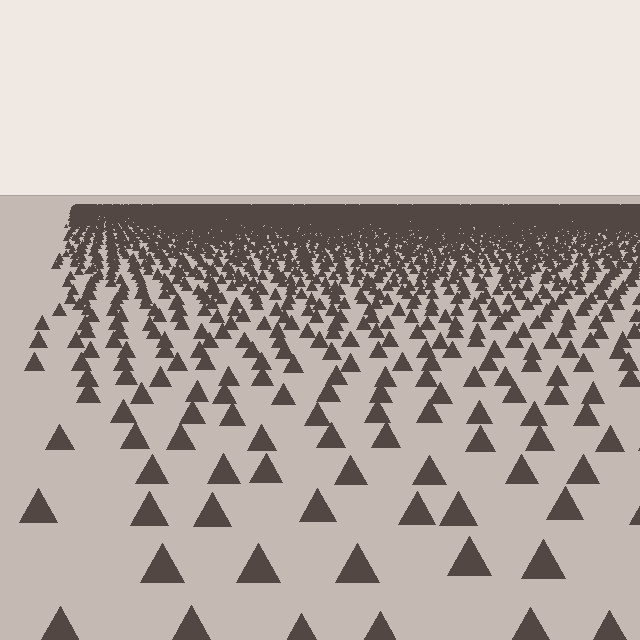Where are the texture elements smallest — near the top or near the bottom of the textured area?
Near the top.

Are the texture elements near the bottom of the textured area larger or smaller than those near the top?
Larger. Near the bottom, elements are closer to the viewer and appear at a bigger on-screen size.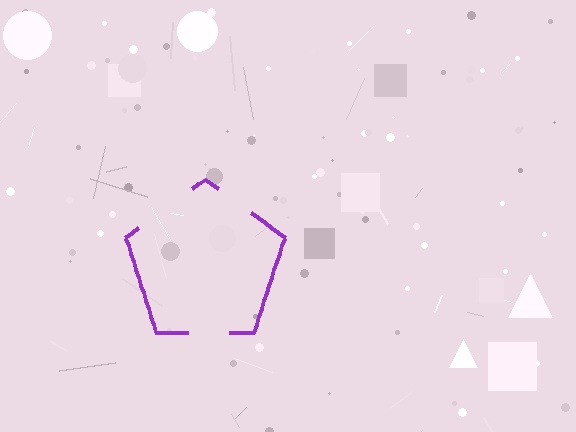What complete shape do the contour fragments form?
The contour fragments form a pentagon.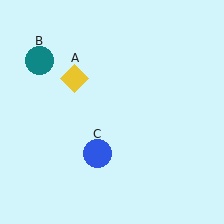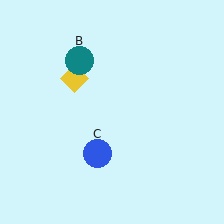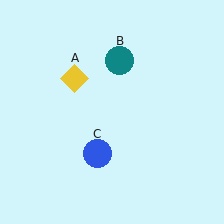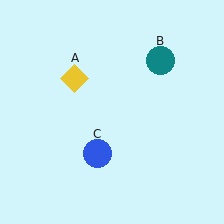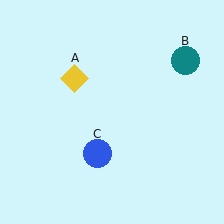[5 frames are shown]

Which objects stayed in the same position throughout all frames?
Yellow diamond (object A) and blue circle (object C) remained stationary.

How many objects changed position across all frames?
1 object changed position: teal circle (object B).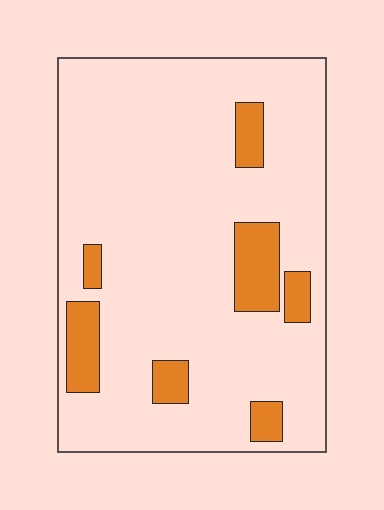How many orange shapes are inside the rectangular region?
7.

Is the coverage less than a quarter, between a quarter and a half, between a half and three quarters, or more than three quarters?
Less than a quarter.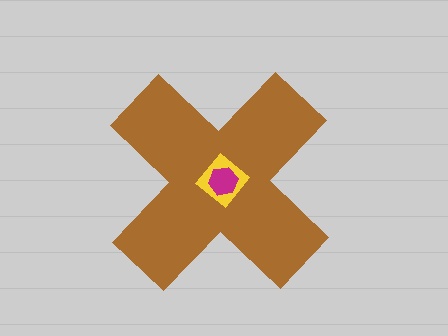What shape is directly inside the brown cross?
The yellow diamond.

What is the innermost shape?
The magenta hexagon.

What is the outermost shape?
The brown cross.